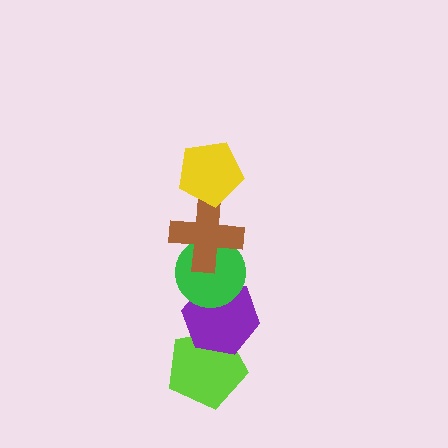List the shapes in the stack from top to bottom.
From top to bottom: the yellow pentagon, the brown cross, the green circle, the purple hexagon, the lime pentagon.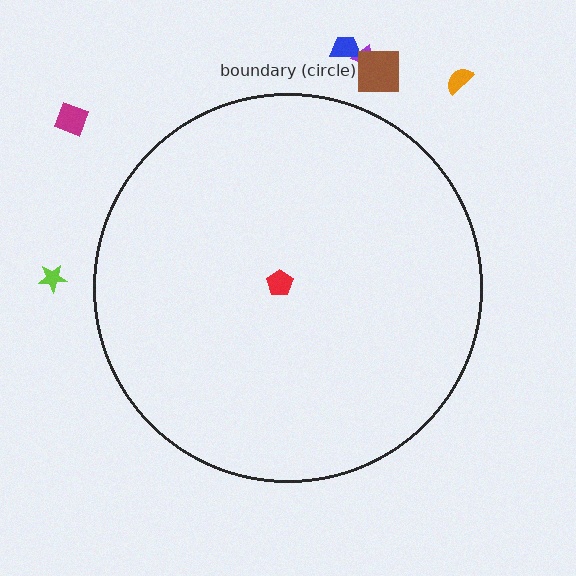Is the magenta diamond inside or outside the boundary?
Outside.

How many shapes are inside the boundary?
1 inside, 6 outside.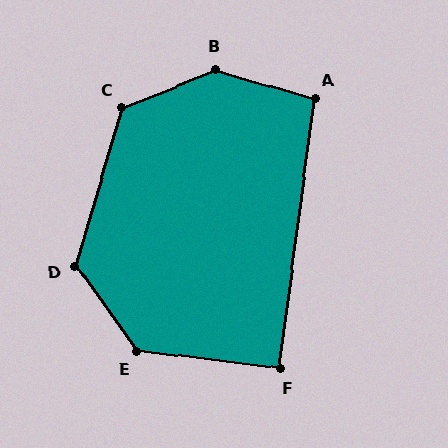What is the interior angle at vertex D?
Approximately 128 degrees (obtuse).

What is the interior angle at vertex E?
Approximately 132 degrees (obtuse).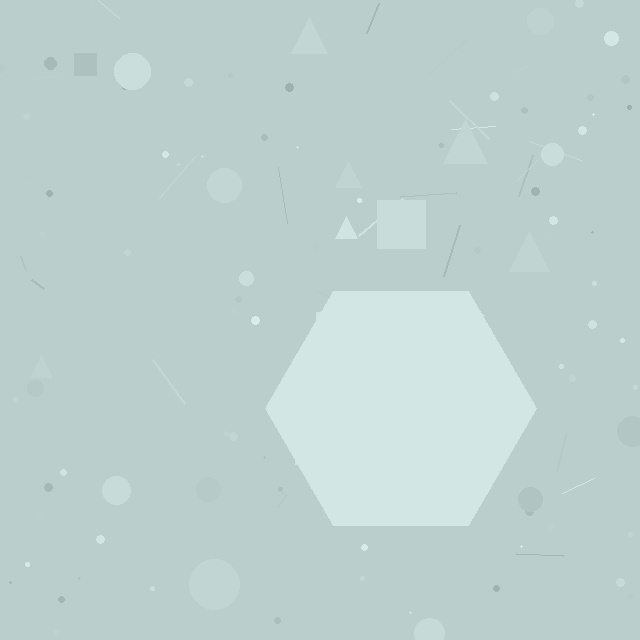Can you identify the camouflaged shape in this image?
The camouflaged shape is a hexagon.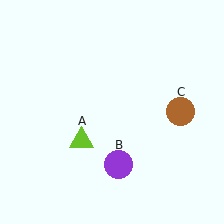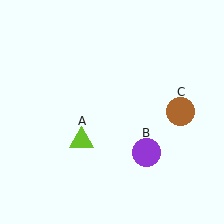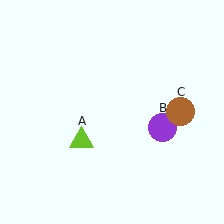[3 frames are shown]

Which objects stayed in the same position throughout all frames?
Lime triangle (object A) and brown circle (object C) remained stationary.